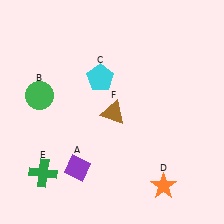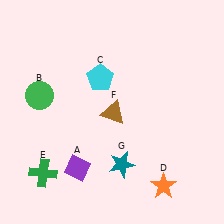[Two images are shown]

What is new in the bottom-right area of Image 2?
A teal star (G) was added in the bottom-right area of Image 2.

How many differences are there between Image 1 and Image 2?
There is 1 difference between the two images.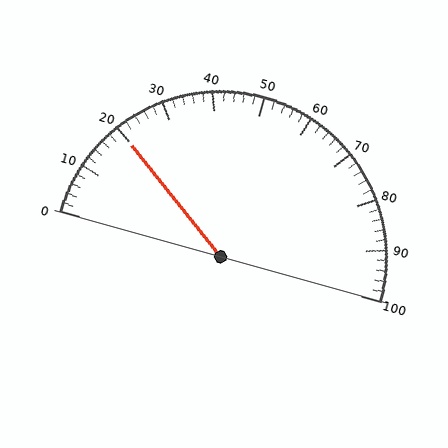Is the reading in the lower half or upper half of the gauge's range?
The reading is in the lower half of the range (0 to 100).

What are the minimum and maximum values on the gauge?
The gauge ranges from 0 to 100.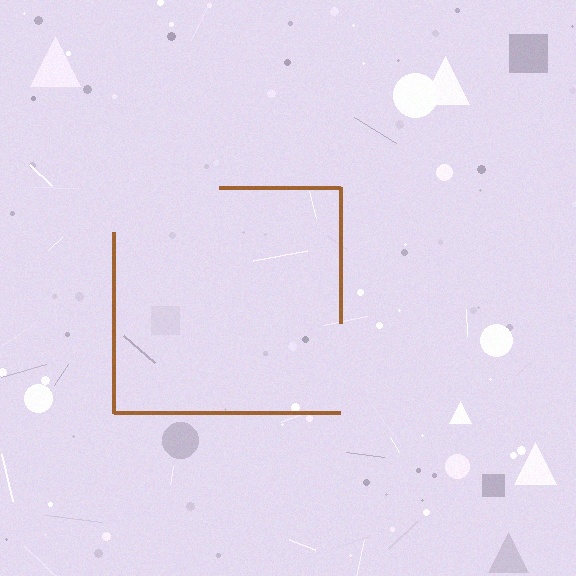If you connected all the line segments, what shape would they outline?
They would outline a square.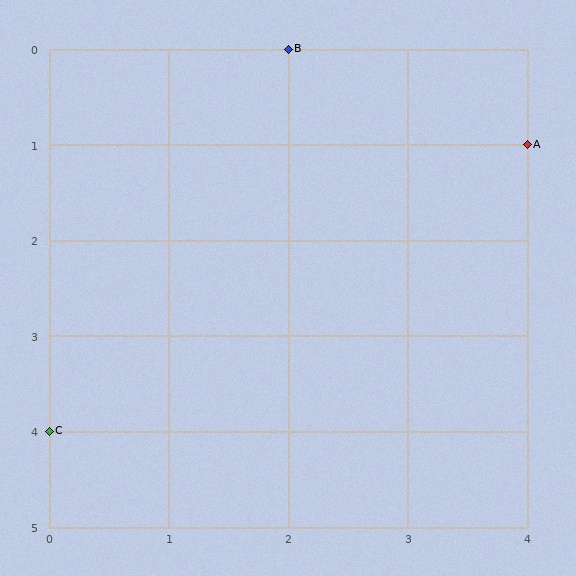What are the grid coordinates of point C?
Point C is at grid coordinates (0, 4).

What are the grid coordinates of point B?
Point B is at grid coordinates (2, 0).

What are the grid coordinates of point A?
Point A is at grid coordinates (4, 1).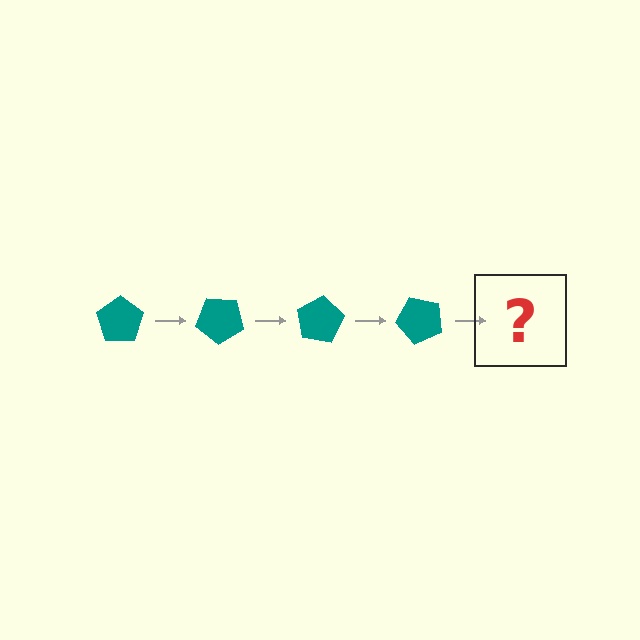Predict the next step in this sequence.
The next step is a teal pentagon rotated 160 degrees.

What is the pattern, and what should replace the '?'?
The pattern is that the pentagon rotates 40 degrees each step. The '?' should be a teal pentagon rotated 160 degrees.